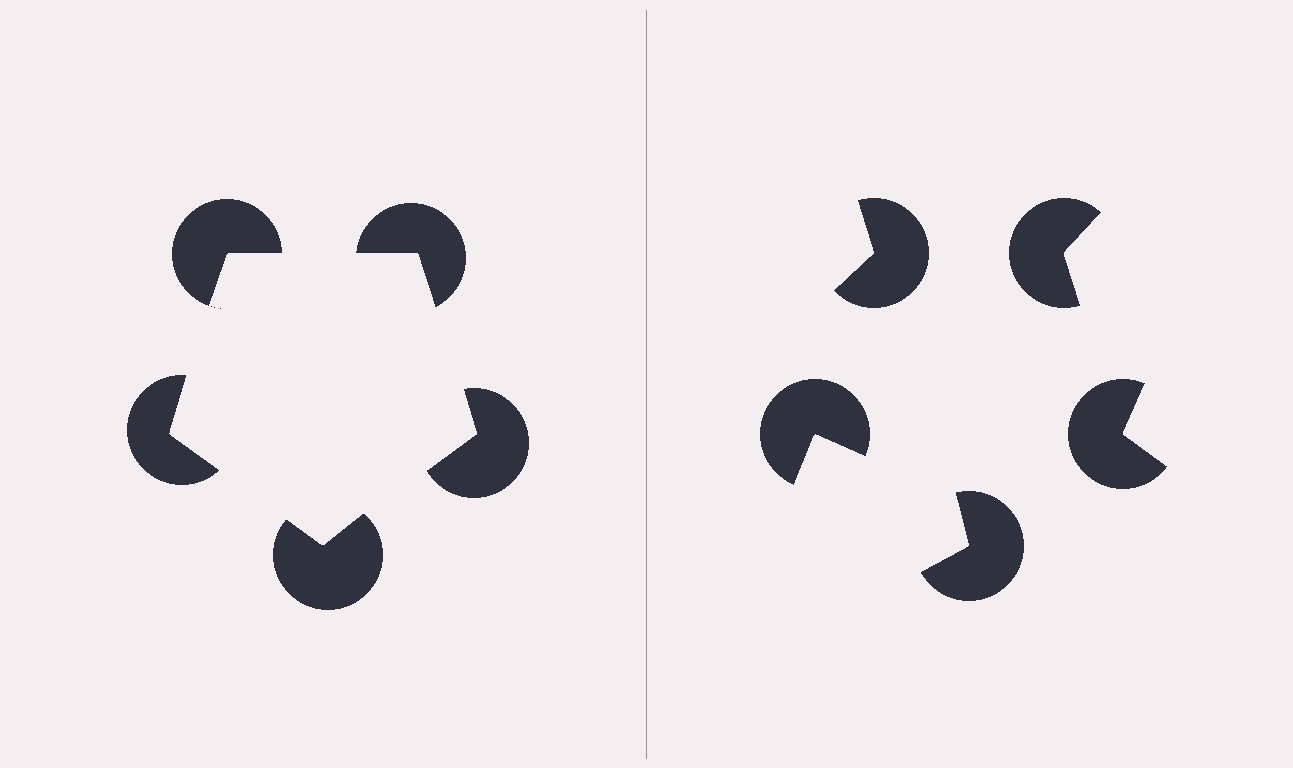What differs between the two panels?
The pac-man discs are positioned identically on both sides; only the wedge orientations differ. On the left they align to a pentagon; on the right they are misaligned.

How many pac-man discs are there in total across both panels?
10 — 5 on each side.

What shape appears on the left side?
An illusory pentagon.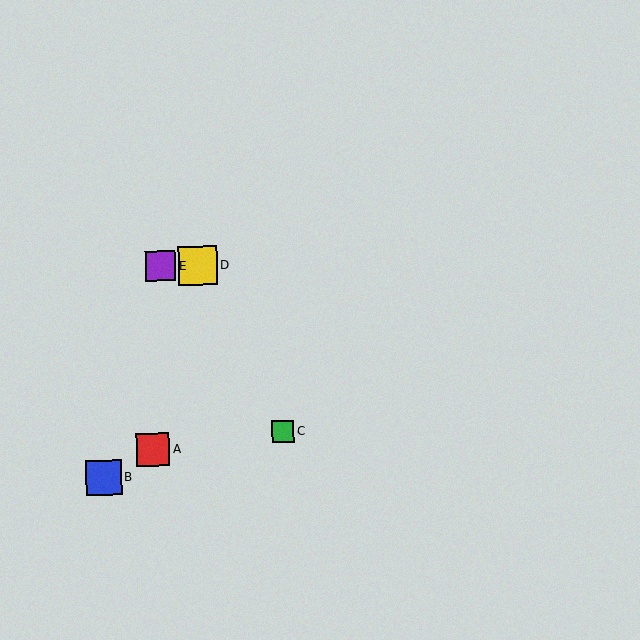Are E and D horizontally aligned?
Yes, both are at y≈266.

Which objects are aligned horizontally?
Objects D, E are aligned horizontally.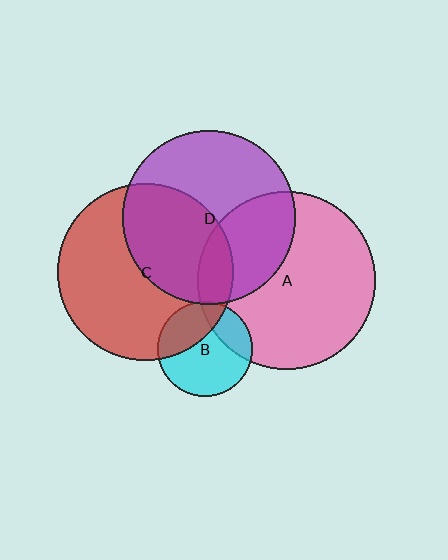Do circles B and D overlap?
Yes.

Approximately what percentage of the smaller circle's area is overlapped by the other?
Approximately 5%.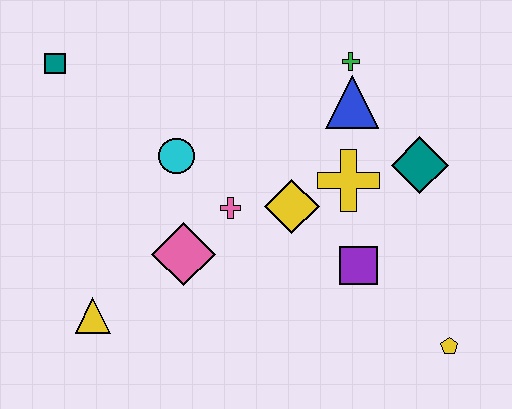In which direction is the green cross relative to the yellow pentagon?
The green cross is above the yellow pentagon.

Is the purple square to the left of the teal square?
No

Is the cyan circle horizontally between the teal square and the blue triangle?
Yes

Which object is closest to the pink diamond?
The pink cross is closest to the pink diamond.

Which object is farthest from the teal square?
The yellow pentagon is farthest from the teal square.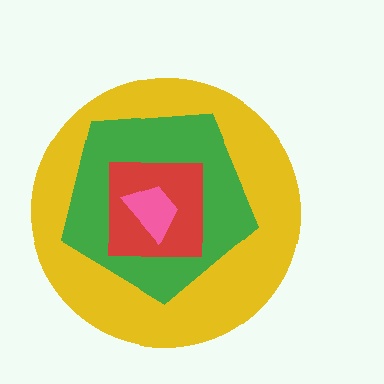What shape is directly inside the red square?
The pink trapezoid.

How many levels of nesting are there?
4.